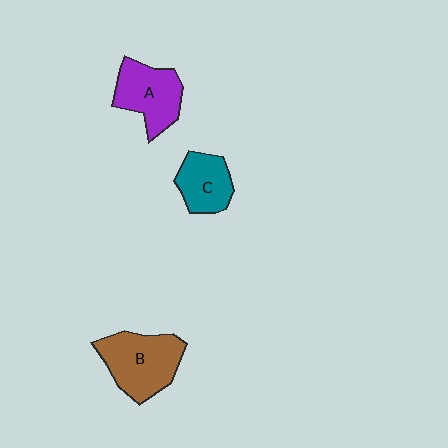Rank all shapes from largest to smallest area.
From largest to smallest: B (brown), A (purple), C (teal).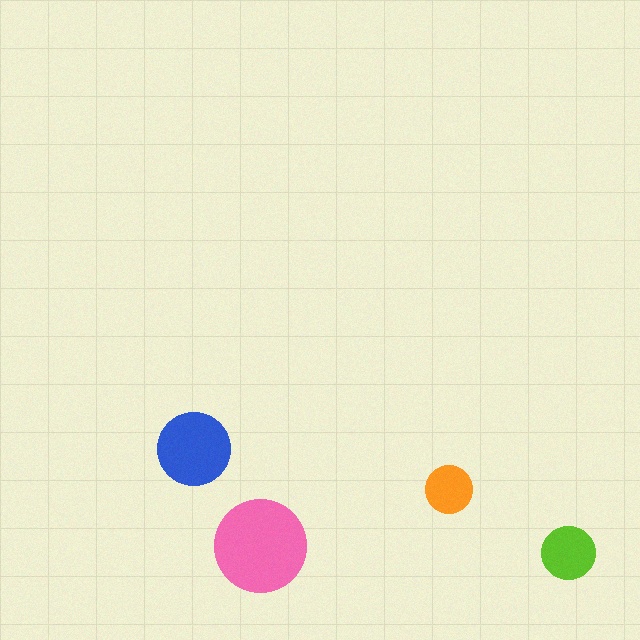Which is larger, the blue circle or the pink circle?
The pink one.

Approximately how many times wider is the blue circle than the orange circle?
About 1.5 times wider.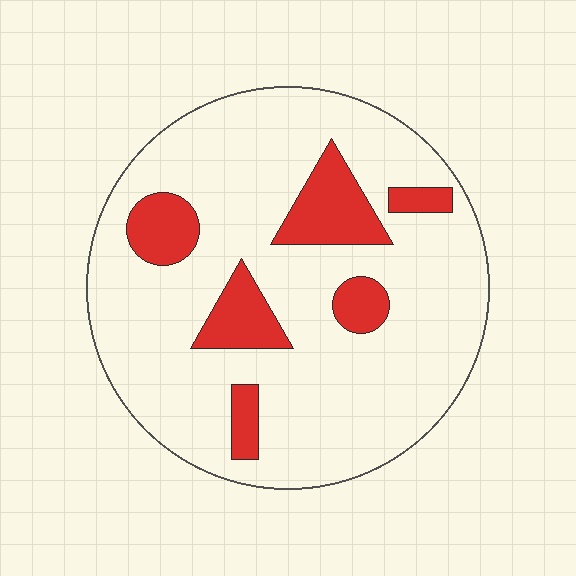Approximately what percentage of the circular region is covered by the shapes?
Approximately 15%.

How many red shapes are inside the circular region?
6.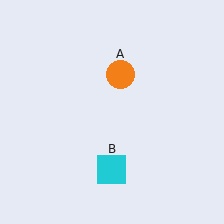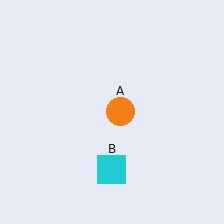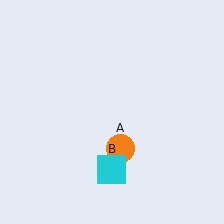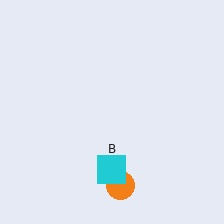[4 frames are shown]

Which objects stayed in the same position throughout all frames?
Cyan square (object B) remained stationary.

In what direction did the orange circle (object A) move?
The orange circle (object A) moved down.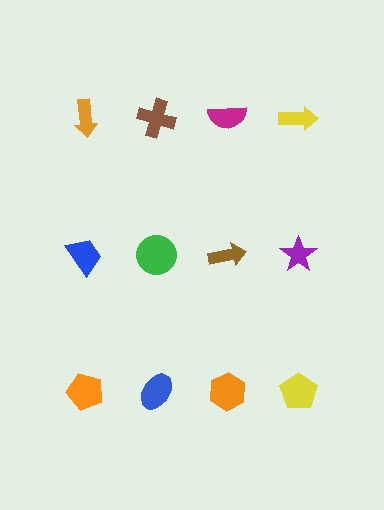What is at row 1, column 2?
A brown cross.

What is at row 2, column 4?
A purple star.